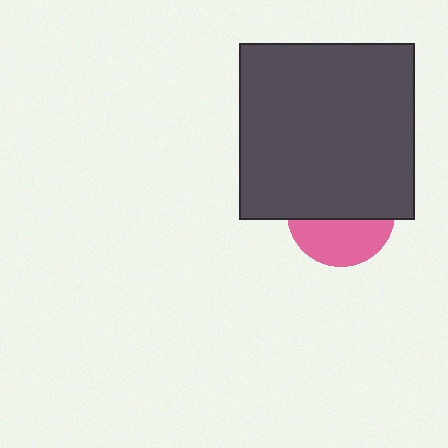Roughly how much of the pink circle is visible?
A small part of it is visible (roughly 42%).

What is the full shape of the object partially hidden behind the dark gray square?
The partially hidden object is a pink circle.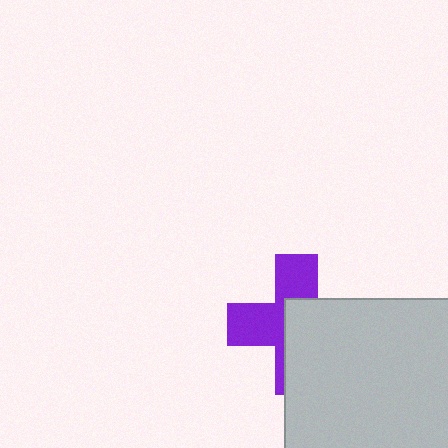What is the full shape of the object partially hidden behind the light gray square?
The partially hidden object is a purple cross.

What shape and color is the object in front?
The object in front is a light gray square.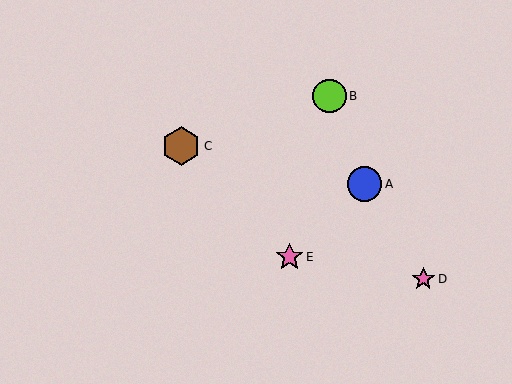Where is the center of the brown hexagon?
The center of the brown hexagon is at (181, 146).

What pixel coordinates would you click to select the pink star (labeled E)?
Click at (290, 257) to select the pink star E.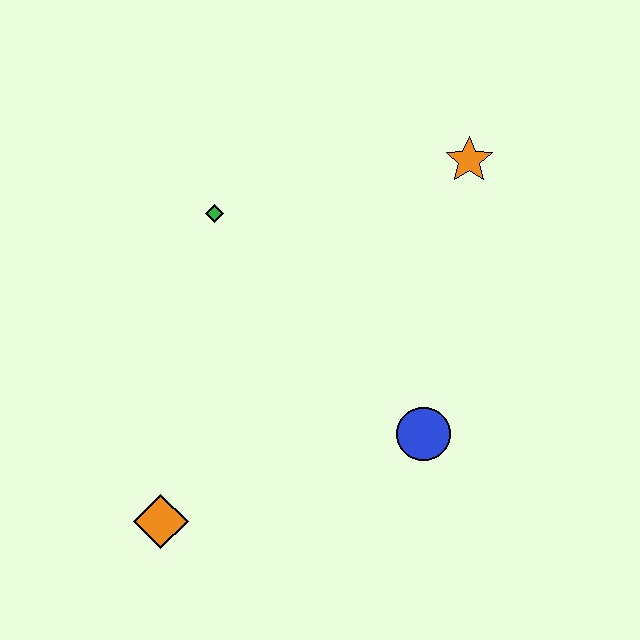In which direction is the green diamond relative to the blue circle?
The green diamond is above the blue circle.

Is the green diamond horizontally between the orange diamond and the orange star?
Yes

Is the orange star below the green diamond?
No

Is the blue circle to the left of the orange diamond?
No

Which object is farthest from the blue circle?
The green diamond is farthest from the blue circle.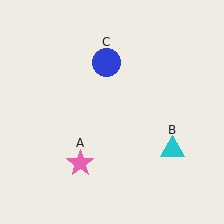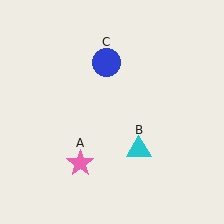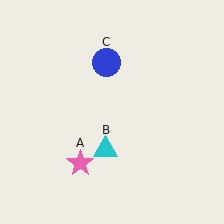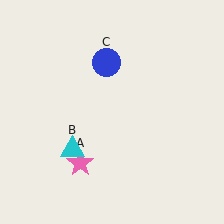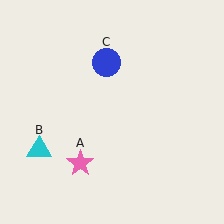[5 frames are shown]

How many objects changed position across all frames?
1 object changed position: cyan triangle (object B).